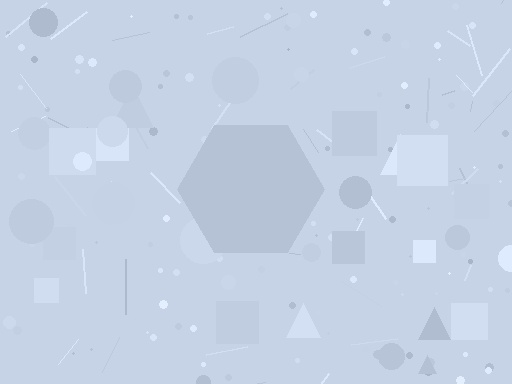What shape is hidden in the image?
A hexagon is hidden in the image.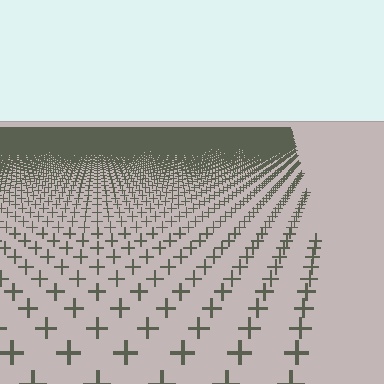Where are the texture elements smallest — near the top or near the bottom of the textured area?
Near the top.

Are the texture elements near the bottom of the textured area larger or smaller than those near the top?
Larger. Near the bottom, elements are closer to the viewer and appear at a bigger on-screen size.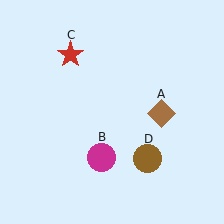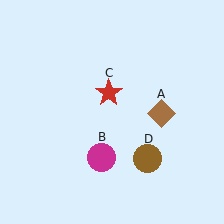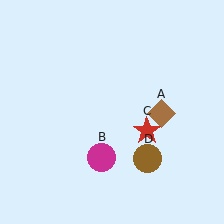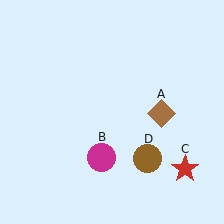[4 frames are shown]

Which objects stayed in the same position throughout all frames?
Brown diamond (object A) and magenta circle (object B) and brown circle (object D) remained stationary.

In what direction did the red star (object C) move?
The red star (object C) moved down and to the right.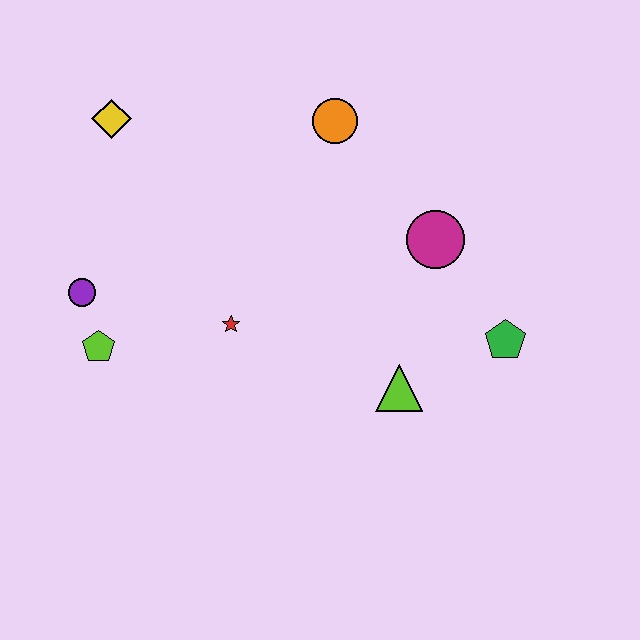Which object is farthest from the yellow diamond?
The green pentagon is farthest from the yellow diamond.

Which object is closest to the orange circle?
The magenta circle is closest to the orange circle.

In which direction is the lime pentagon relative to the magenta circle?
The lime pentagon is to the left of the magenta circle.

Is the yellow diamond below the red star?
No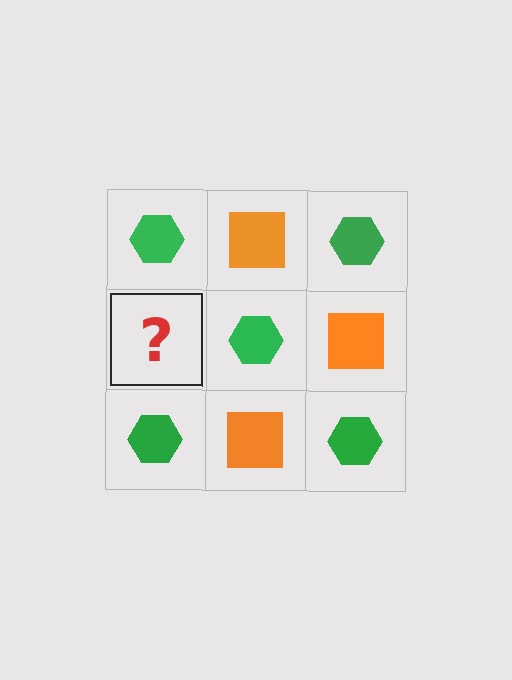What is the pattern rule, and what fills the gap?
The rule is that it alternates green hexagon and orange square in a checkerboard pattern. The gap should be filled with an orange square.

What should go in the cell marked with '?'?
The missing cell should contain an orange square.